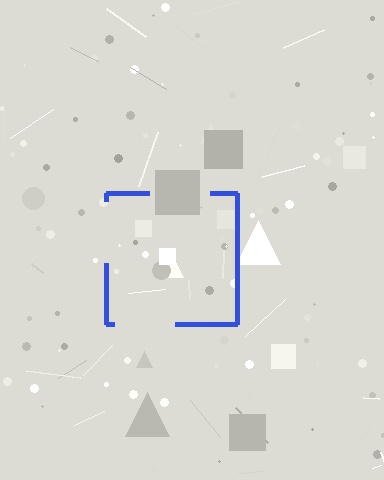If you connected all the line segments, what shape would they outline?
They would outline a square.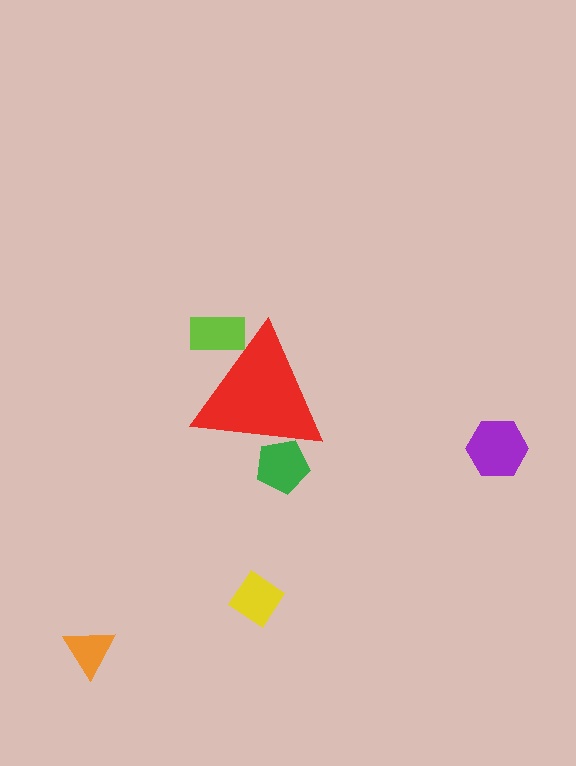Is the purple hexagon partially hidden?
No, the purple hexagon is fully visible.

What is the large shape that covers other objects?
A red triangle.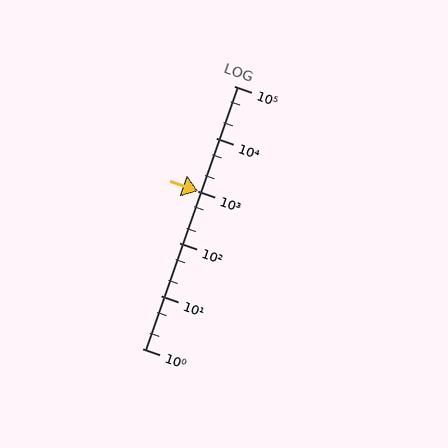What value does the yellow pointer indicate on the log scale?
The pointer indicates approximately 1000.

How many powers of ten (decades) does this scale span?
The scale spans 5 decades, from 1 to 100000.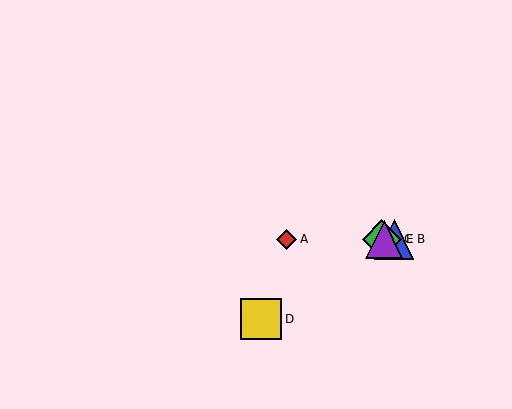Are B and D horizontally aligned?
No, B is at y≈239 and D is at y≈319.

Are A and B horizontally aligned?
Yes, both are at y≈239.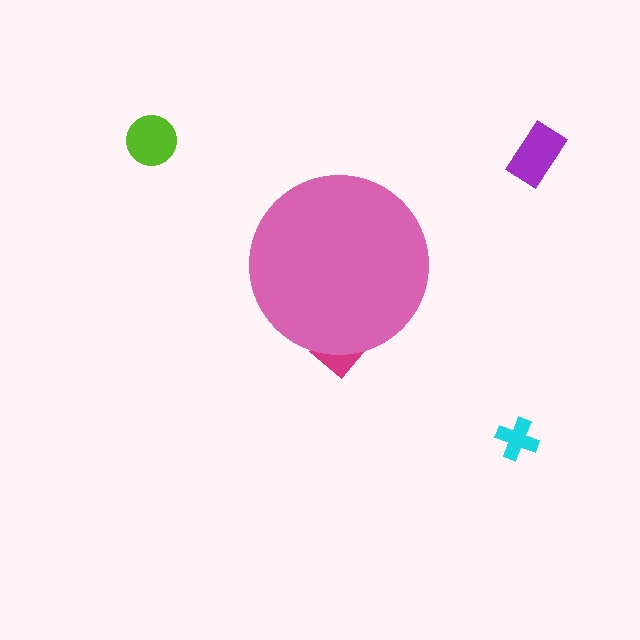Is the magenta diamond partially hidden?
Yes, the magenta diamond is partially hidden behind the pink circle.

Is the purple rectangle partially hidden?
No, the purple rectangle is fully visible.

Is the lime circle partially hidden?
No, the lime circle is fully visible.